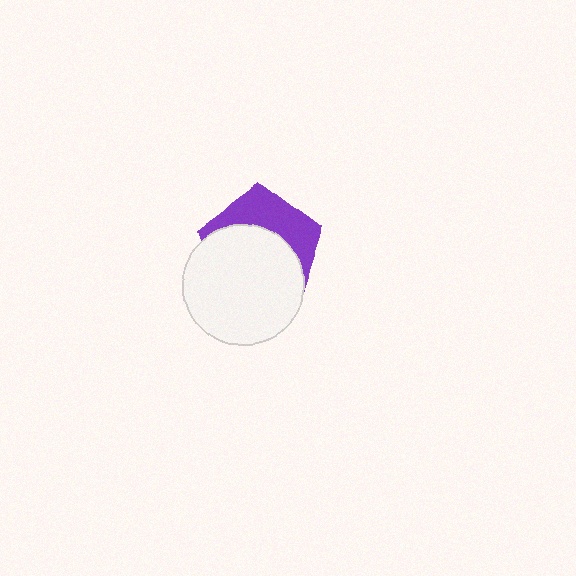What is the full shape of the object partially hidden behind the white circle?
The partially hidden object is a purple pentagon.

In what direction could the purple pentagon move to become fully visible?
The purple pentagon could move up. That would shift it out from behind the white circle entirely.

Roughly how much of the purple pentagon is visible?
A small part of it is visible (roughly 38%).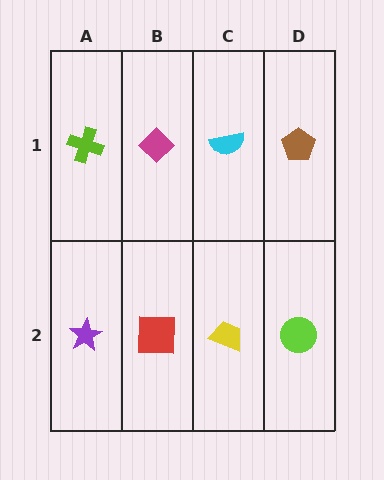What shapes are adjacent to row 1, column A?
A purple star (row 2, column A), a magenta diamond (row 1, column B).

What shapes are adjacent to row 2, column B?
A magenta diamond (row 1, column B), a purple star (row 2, column A), a yellow trapezoid (row 2, column C).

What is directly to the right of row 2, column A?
A red square.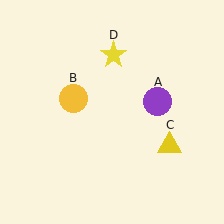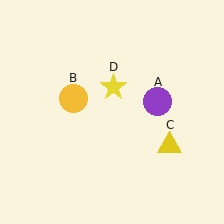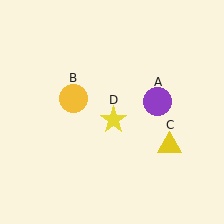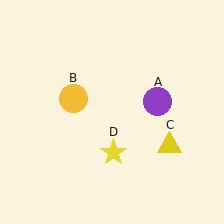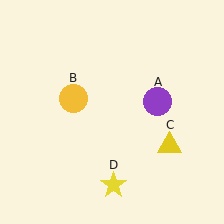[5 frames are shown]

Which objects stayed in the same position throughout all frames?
Purple circle (object A) and yellow circle (object B) and yellow triangle (object C) remained stationary.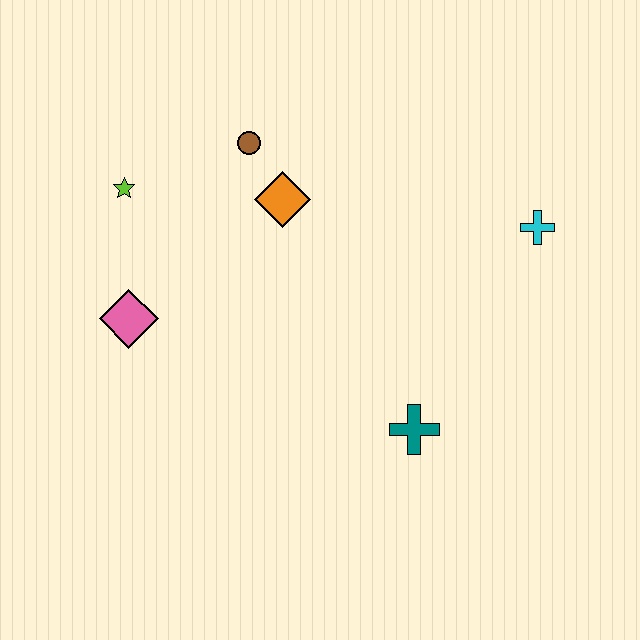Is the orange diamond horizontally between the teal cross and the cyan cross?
No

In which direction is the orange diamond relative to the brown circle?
The orange diamond is below the brown circle.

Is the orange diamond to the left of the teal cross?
Yes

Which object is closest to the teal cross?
The cyan cross is closest to the teal cross.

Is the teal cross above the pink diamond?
No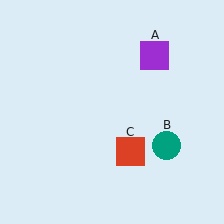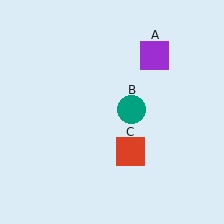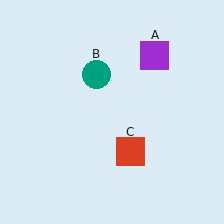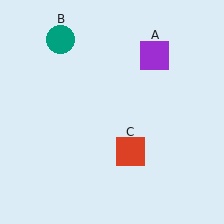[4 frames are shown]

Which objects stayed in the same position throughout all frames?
Purple square (object A) and red square (object C) remained stationary.